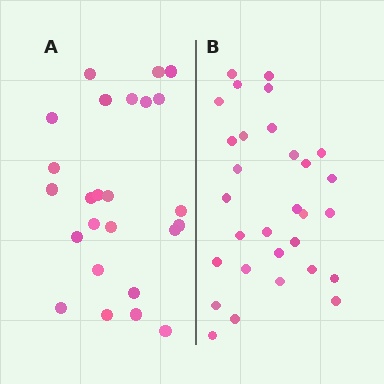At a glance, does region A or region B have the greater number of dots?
Region B (the right region) has more dots.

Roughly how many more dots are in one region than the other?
Region B has about 5 more dots than region A.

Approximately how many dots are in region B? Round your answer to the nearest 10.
About 30 dots.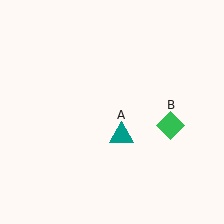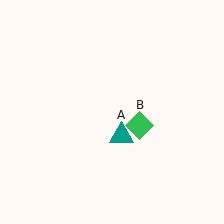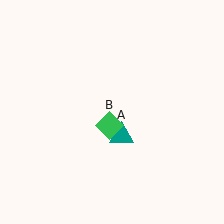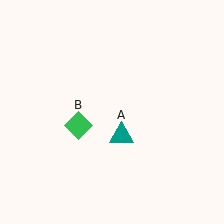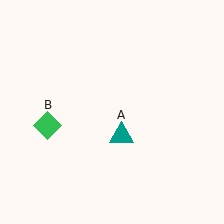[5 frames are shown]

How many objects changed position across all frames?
1 object changed position: green diamond (object B).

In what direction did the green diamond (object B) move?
The green diamond (object B) moved left.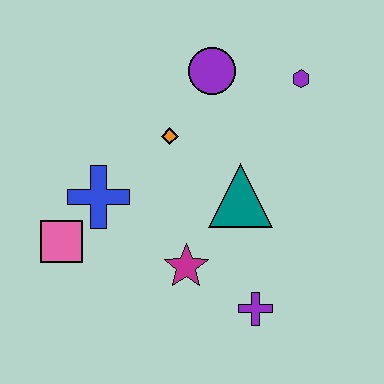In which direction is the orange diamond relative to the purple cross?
The orange diamond is above the purple cross.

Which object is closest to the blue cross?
The pink square is closest to the blue cross.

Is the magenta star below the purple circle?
Yes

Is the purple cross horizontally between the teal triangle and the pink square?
No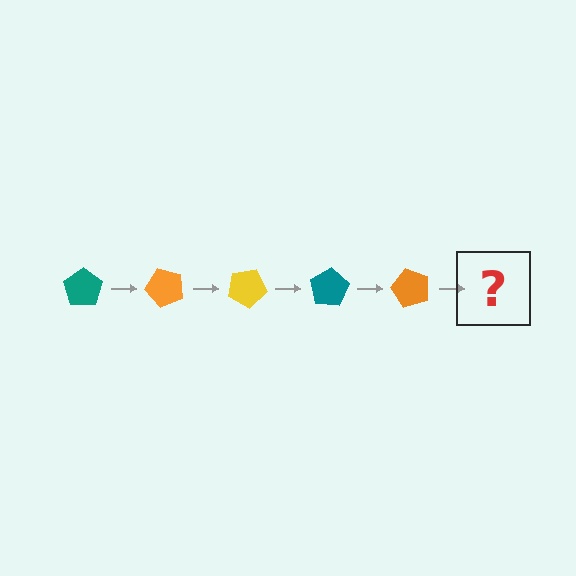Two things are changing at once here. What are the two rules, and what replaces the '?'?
The two rules are that it rotates 50 degrees each step and the color cycles through teal, orange, and yellow. The '?' should be a yellow pentagon, rotated 250 degrees from the start.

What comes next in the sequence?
The next element should be a yellow pentagon, rotated 250 degrees from the start.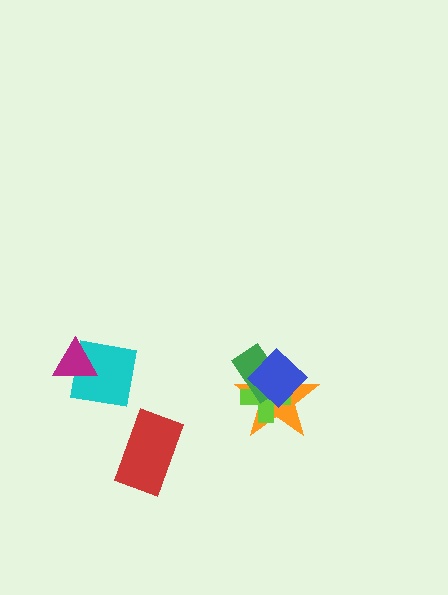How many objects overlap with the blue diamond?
3 objects overlap with the blue diamond.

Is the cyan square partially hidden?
Yes, it is partially covered by another shape.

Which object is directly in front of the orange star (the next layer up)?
The lime cross is directly in front of the orange star.